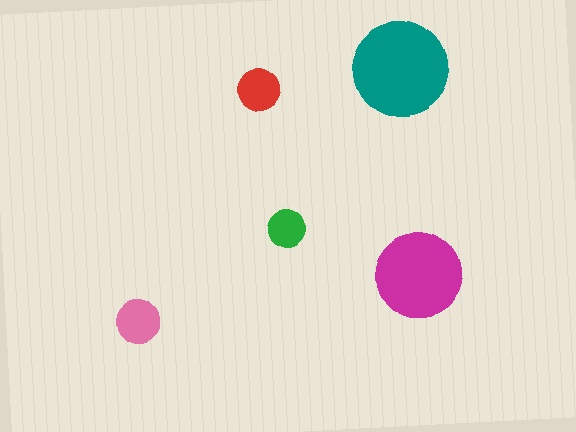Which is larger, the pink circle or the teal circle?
The teal one.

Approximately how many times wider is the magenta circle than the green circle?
About 2.5 times wider.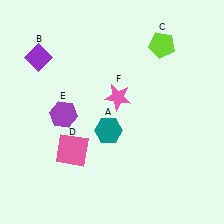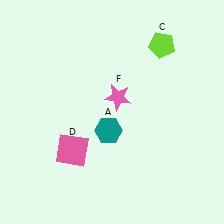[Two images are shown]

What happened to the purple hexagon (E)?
The purple hexagon (E) was removed in Image 2. It was in the bottom-left area of Image 1.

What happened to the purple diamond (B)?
The purple diamond (B) was removed in Image 2. It was in the top-left area of Image 1.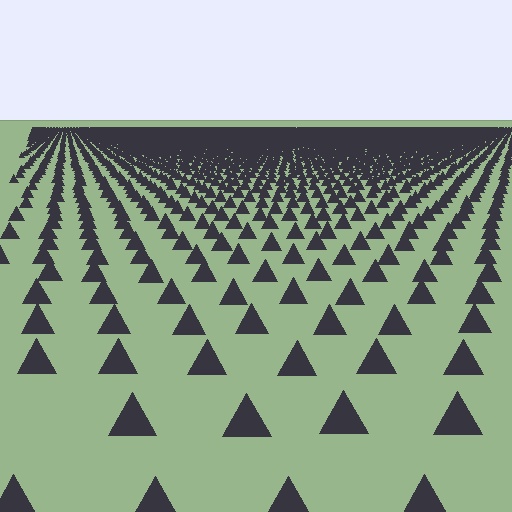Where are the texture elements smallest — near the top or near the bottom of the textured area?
Near the top.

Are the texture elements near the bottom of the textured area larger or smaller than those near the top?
Larger. Near the bottom, elements are closer to the viewer and appear at a bigger on-screen size.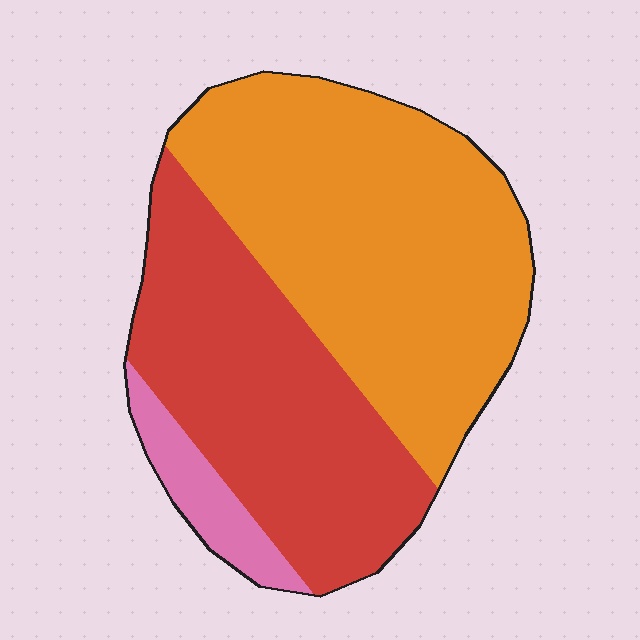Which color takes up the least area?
Pink, at roughly 5%.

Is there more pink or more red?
Red.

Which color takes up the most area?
Orange, at roughly 55%.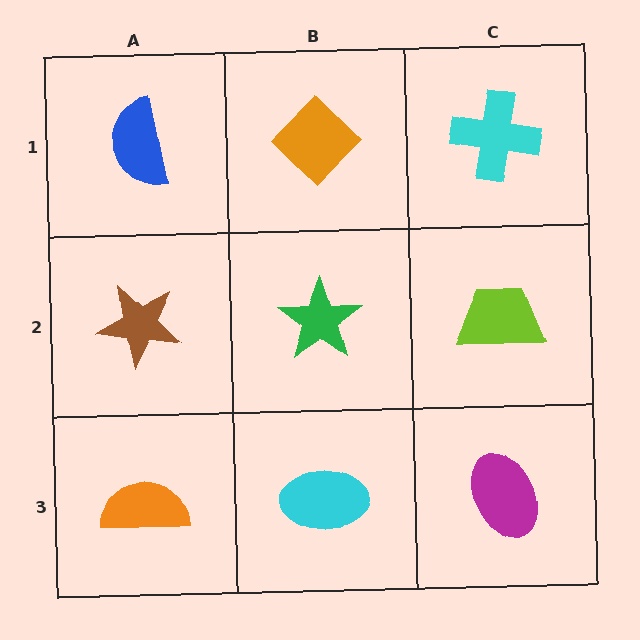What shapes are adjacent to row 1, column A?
A brown star (row 2, column A), an orange diamond (row 1, column B).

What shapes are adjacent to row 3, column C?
A lime trapezoid (row 2, column C), a cyan ellipse (row 3, column B).